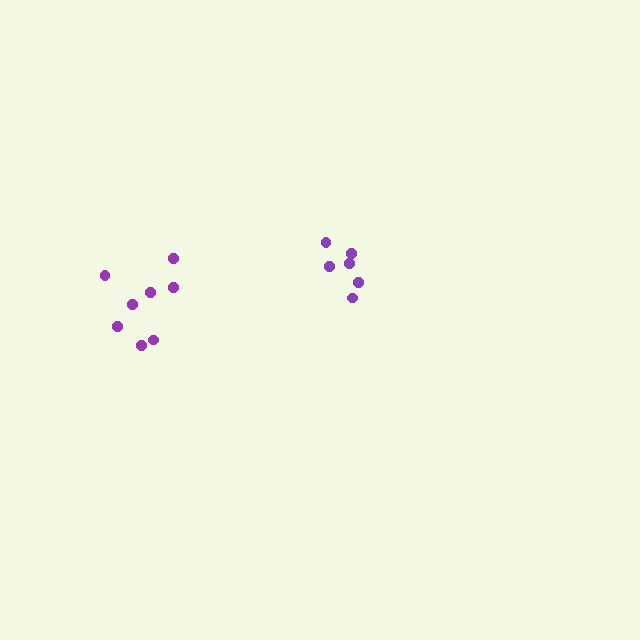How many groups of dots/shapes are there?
There are 2 groups.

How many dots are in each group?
Group 1: 8 dots, Group 2: 6 dots (14 total).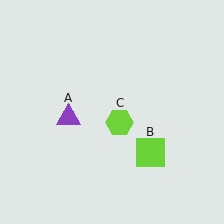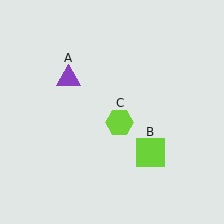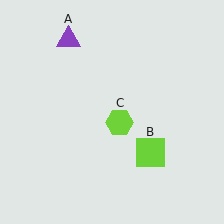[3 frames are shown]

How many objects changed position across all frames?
1 object changed position: purple triangle (object A).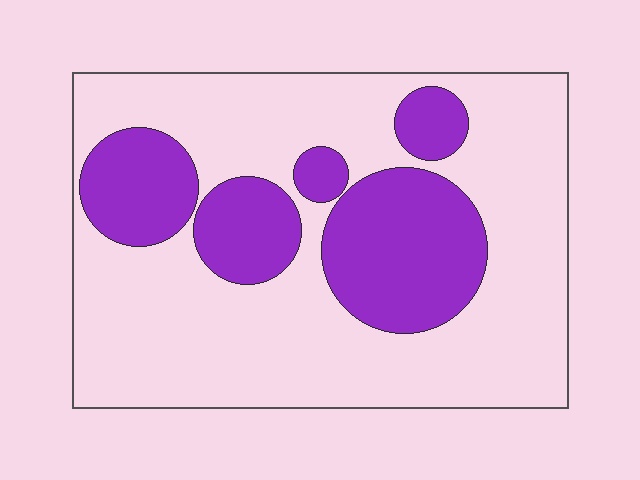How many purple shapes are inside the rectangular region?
5.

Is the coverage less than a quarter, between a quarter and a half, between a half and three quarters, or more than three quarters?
Between a quarter and a half.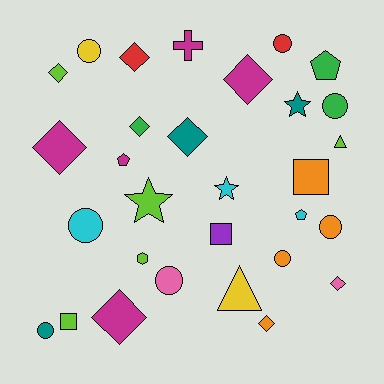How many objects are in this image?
There are 30 objects.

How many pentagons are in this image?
There are 3 pentagons.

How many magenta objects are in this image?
There are 5 magenta objects.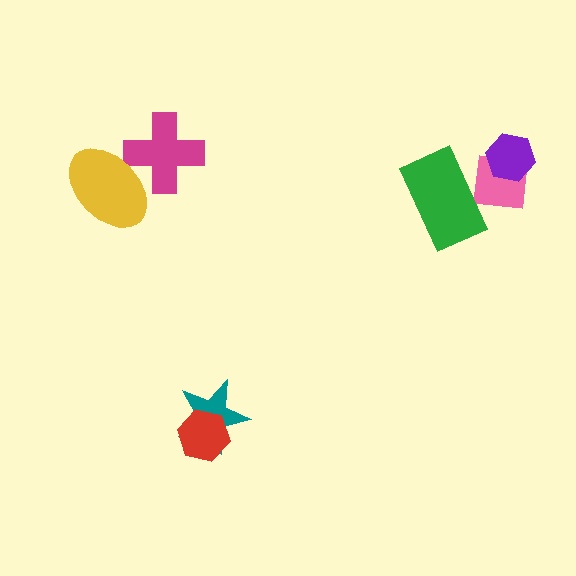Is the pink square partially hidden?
Yes, it is partially covered by another shape.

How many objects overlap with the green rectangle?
1 object overlaps with the green rectangle.